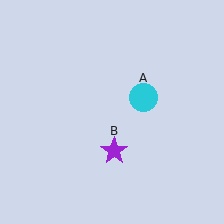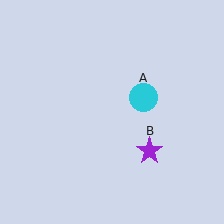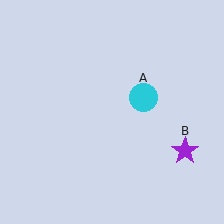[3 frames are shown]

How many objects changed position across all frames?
1 object changed position: purple star (object B).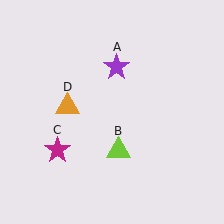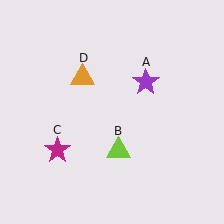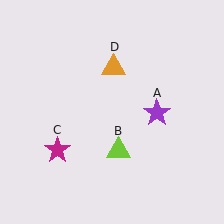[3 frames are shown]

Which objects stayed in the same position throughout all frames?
Lime triangle (object B) and magenta star (object C) remained stationary.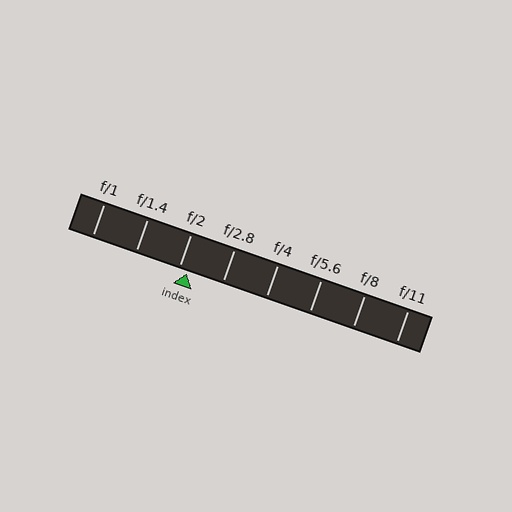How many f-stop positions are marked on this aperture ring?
There are 8 f-stop positions marked.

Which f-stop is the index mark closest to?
The index mark is closest to f/2.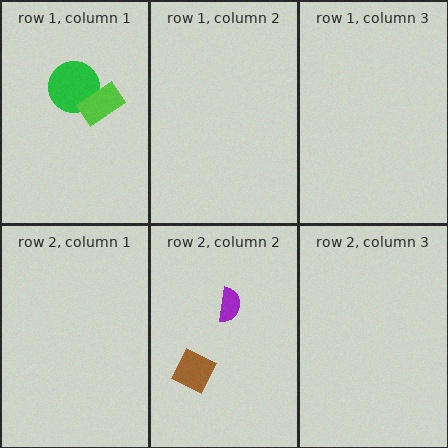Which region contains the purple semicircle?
The row 2, column 2 region.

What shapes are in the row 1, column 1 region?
The green circle, the lime rectangle.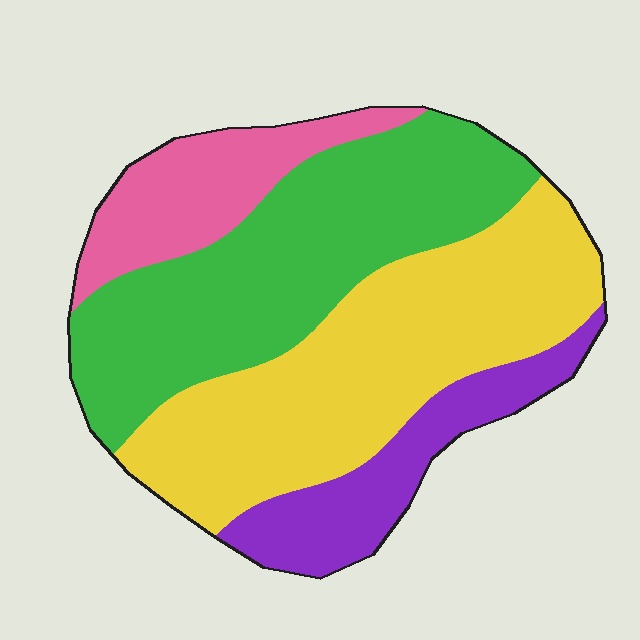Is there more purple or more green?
Green.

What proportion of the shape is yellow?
Yellow takes up about three eighths (3/8) of the shape.